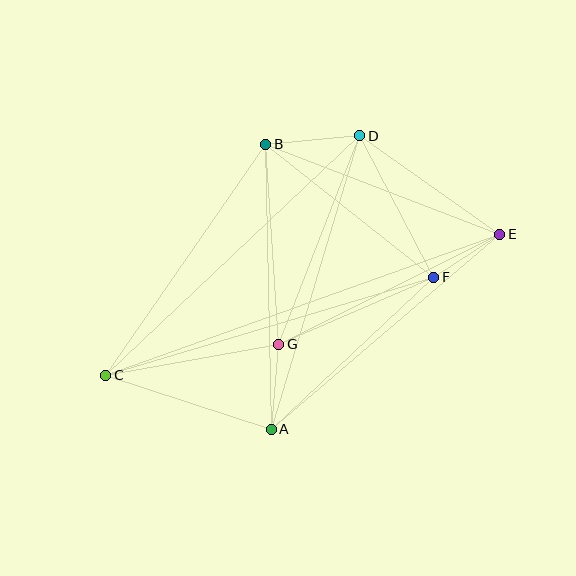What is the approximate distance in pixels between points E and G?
The distance between E and G is approximately 247 pixels.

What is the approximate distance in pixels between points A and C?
The distance between A and C is approximately 174 pixels.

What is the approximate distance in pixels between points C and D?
The distance between C and D is approximately 349 pixels.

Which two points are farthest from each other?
Points C and E are farthest from each other.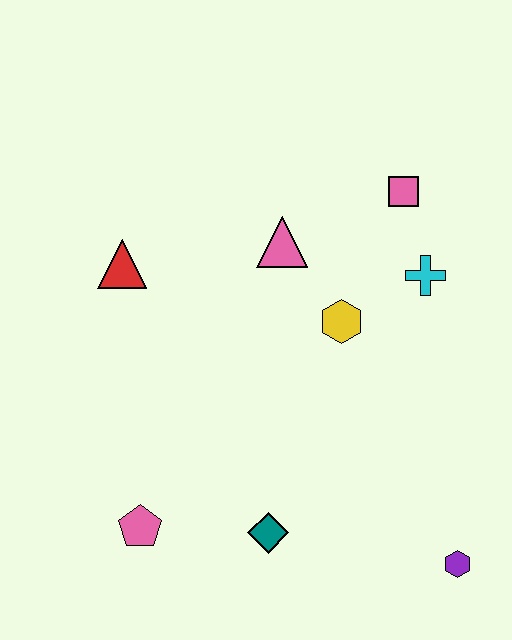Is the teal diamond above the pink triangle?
No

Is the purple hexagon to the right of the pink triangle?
Yes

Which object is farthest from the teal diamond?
The pink square is farthest from the teal diamond.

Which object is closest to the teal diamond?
The pink pentagon is closest to the teal diamond.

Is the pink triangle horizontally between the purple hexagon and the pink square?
No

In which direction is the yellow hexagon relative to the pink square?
The yellow hexagon is below the pink square.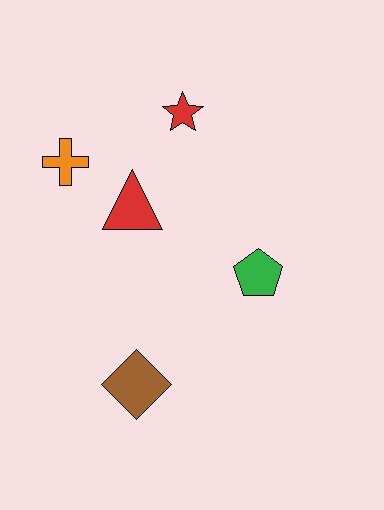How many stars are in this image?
There is 1 star.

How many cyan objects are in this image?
There are no cyan objects.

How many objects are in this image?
There are 5 objects.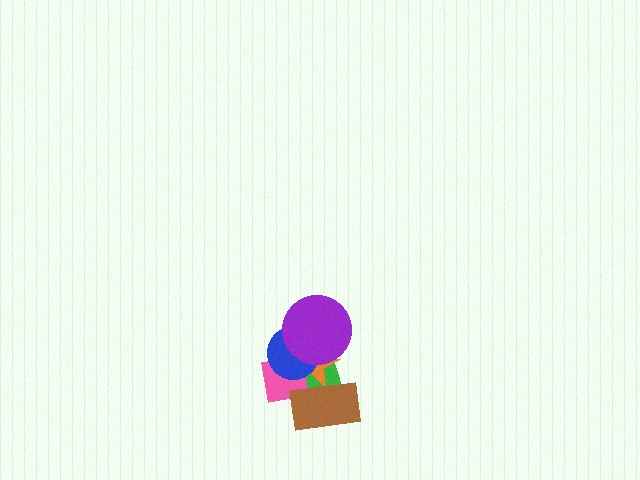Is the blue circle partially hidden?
Yes, it is partially covered by another shape.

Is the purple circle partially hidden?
No, no other shape covers it.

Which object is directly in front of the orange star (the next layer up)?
The blue circle is directly in front of the orange star.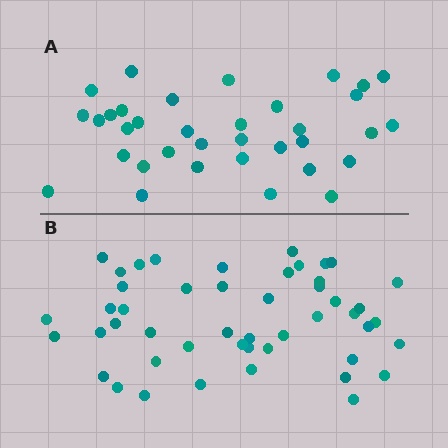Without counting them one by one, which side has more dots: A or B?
Region B (the bottom region) has more dots.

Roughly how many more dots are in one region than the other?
Region B has approximately 15 more dots than region A.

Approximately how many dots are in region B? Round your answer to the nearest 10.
About 50 dots. (The exact count is 48, which rounds to 50.)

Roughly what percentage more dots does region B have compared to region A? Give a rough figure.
About 35% more.